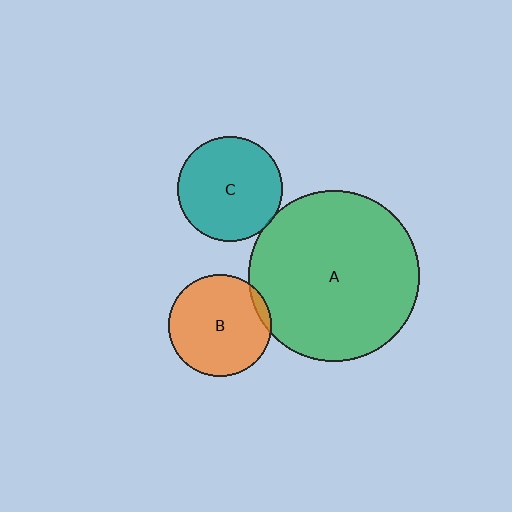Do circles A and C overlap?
Yes.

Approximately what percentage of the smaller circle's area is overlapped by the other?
Approximately 5%.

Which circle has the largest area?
Circle A (green).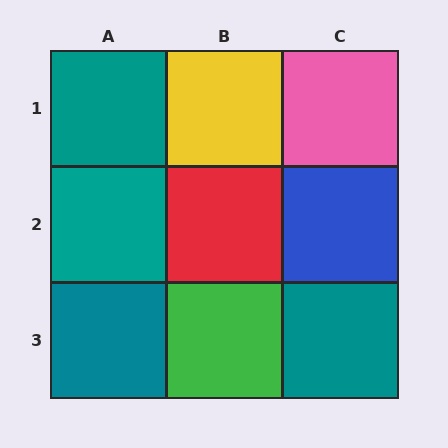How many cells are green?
1 cell is green.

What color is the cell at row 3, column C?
Teal.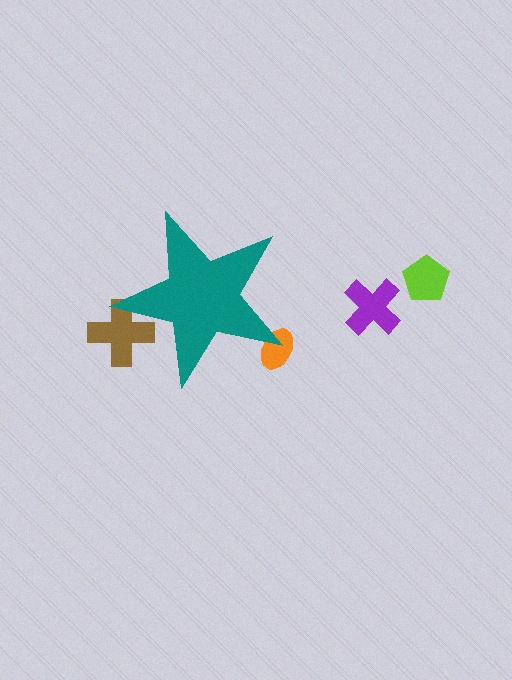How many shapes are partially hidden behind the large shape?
2 shapes are partially hidden.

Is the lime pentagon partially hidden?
No, the lime pentagon is fully visible.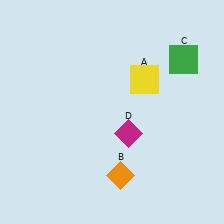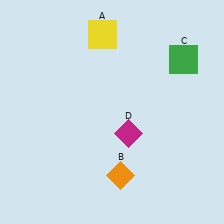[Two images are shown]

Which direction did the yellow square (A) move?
The yellow square (A) moved up.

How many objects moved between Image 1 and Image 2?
1 object moved between the two images.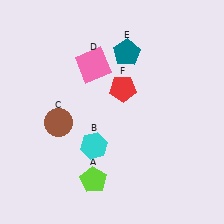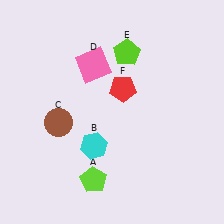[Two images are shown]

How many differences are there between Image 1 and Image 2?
There is 1 difference between the two images.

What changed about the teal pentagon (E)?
In Image 1, E is teal. In Image 2, it changed to lime.